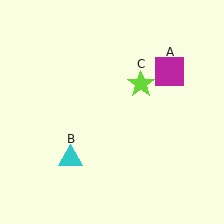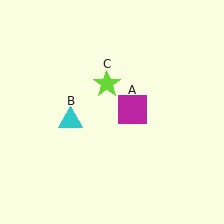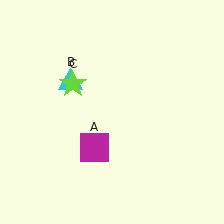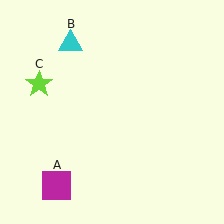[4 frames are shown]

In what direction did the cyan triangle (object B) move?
The cyan triangle (object B) moved up.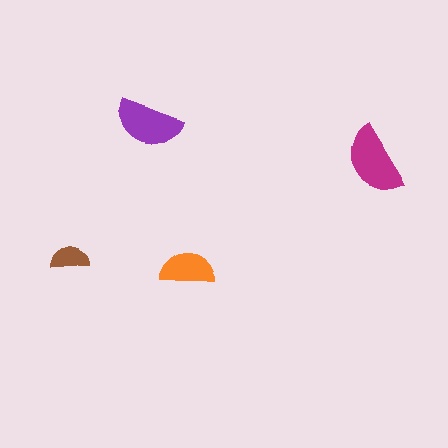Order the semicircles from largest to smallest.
the magenta one, the purple one, the orange one, the brown one.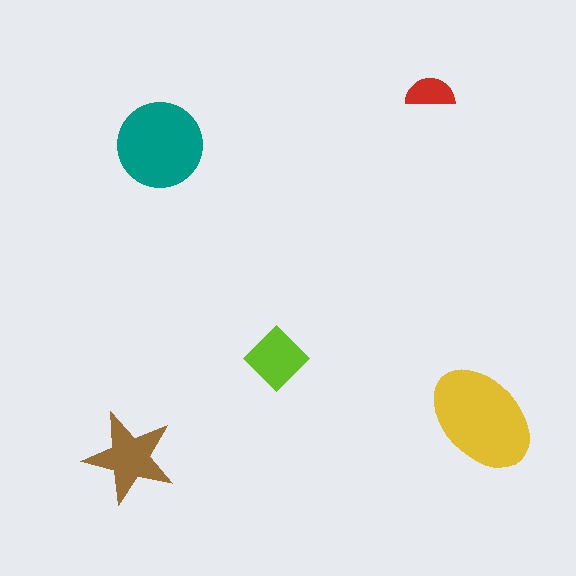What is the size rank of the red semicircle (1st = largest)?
5th.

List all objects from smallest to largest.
The red semicircle, the lime diamond, the brown star, the teal circle, the yellow ellipse.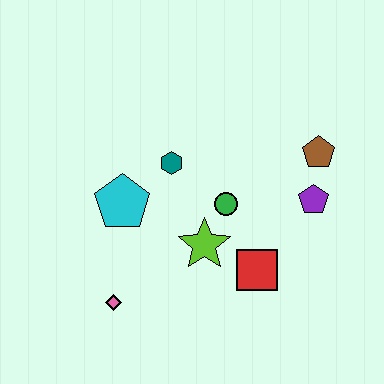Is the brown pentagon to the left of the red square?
No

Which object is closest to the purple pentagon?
The brown pentagon is closest to the purple pentagon.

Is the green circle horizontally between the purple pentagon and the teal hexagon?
Yes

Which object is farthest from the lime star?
The brown pentagon is farthest from the lime star.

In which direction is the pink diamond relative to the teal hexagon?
The pink diamond is below the teal hexagon.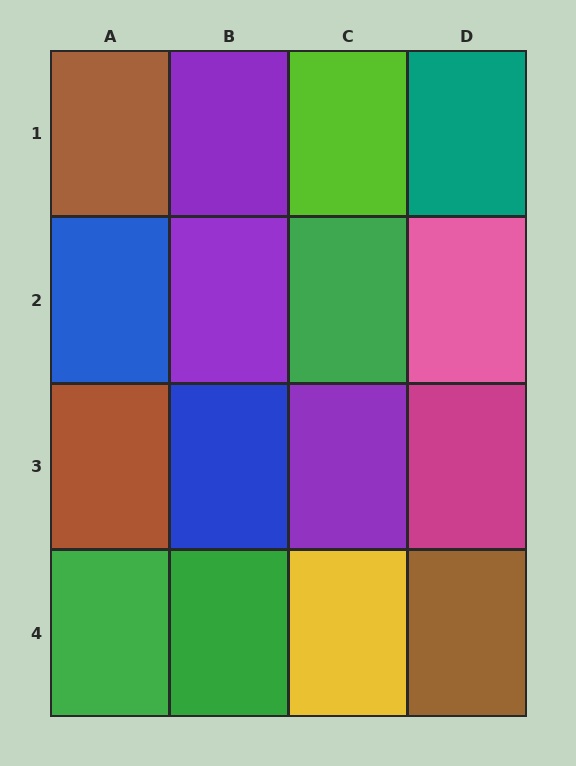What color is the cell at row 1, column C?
Lime.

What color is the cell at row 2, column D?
Pink.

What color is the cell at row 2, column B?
Purple.